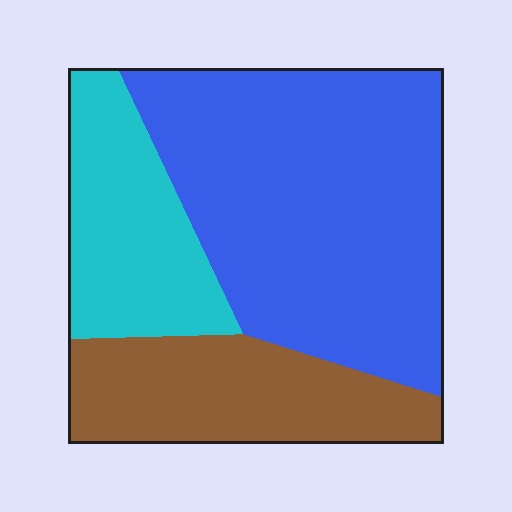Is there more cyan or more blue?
Blue.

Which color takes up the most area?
Blue, at roughly 55%.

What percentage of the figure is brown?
Brown takes up between a sixth and a third of the figure.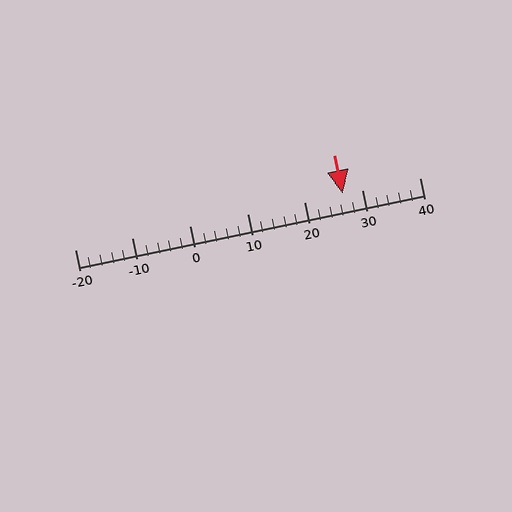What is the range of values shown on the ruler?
The ruler shows values from -20 to 40.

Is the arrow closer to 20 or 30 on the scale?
The arrow is closer to 30.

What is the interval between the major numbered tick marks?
The major tick marks are spaced 10 units apart.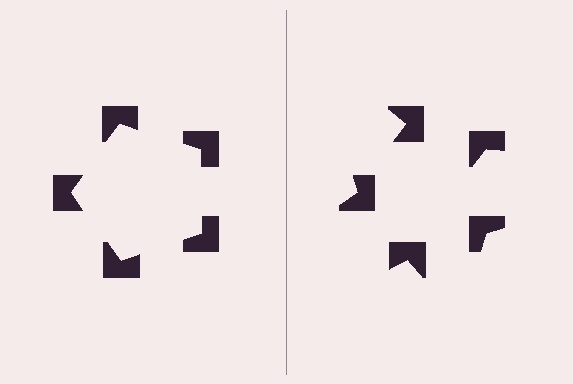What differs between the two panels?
The notched squares are positioned identically on both sides; only the wedge orientations differ. On the left they align to a pentagon; on the right they are misaligned.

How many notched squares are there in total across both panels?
10 — 5 on each side.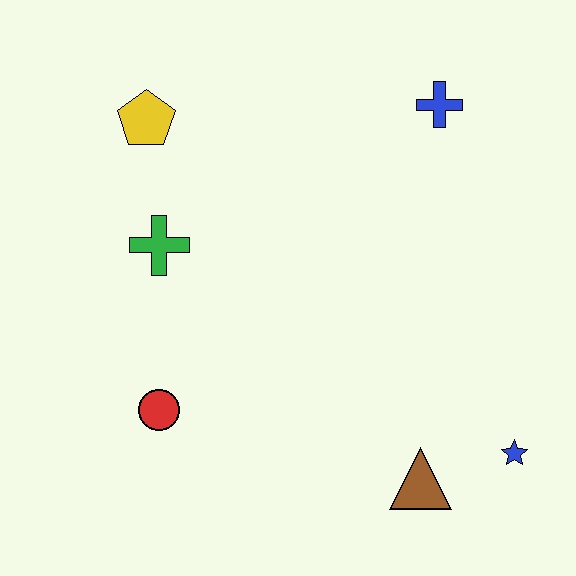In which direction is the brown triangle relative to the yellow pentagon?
The brown triangle is below the yellow pentagon.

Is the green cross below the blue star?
No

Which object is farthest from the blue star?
The yellow pentagon is farthest from the blue star.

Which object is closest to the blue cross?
The yellow pentagon is closest to the blue cross.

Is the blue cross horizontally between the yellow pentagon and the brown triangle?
No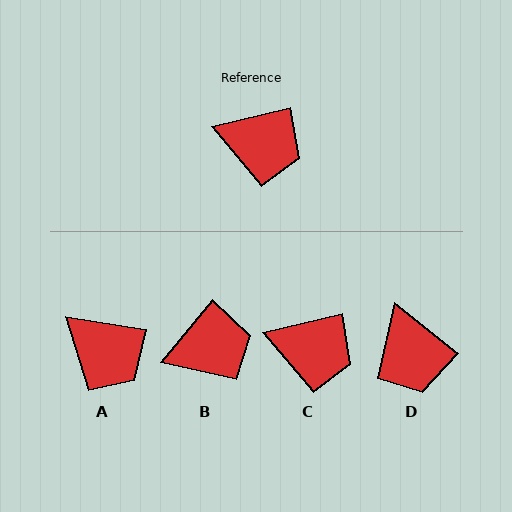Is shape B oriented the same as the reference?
No, it is off by about 37 degrees.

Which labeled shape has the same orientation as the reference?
C.